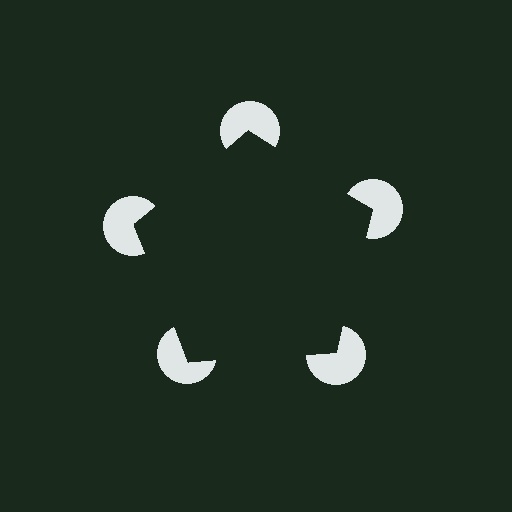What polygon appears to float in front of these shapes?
An illusory pentagon — its edges are inferred from the aligned wedge cuts in the pac-man discs, not physically drawn.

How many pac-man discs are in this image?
There are 5 — one at each vertex of the illusory pentagon.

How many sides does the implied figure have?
5 sides.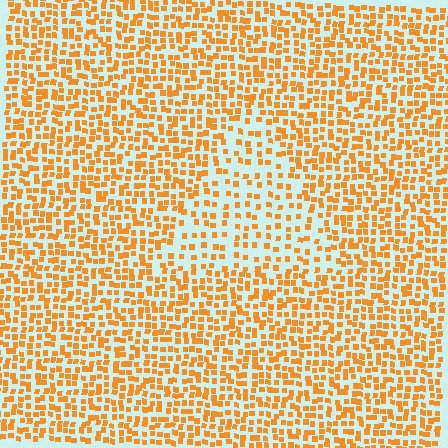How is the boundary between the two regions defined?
The boundary is defined by a change in element density (approximately 1.8x ratio). All elements are the same color, size, and shape.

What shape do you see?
I see a triangle.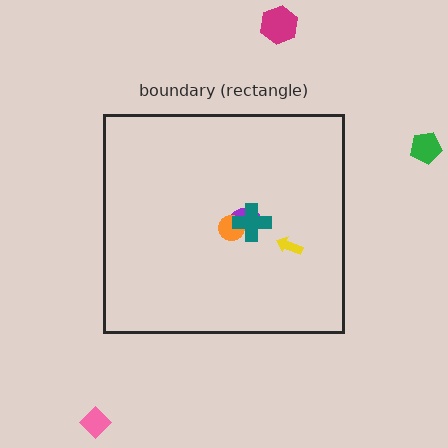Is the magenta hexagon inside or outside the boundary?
Outside.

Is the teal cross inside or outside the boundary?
Inside.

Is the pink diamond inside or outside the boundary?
Outside.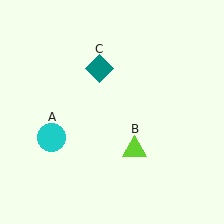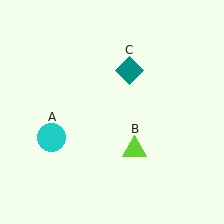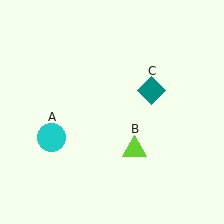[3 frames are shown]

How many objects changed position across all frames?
1 object changed position: teal diamond (object C).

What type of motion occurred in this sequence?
The teal diamond (object C) rotated clockwise around the center of the scene.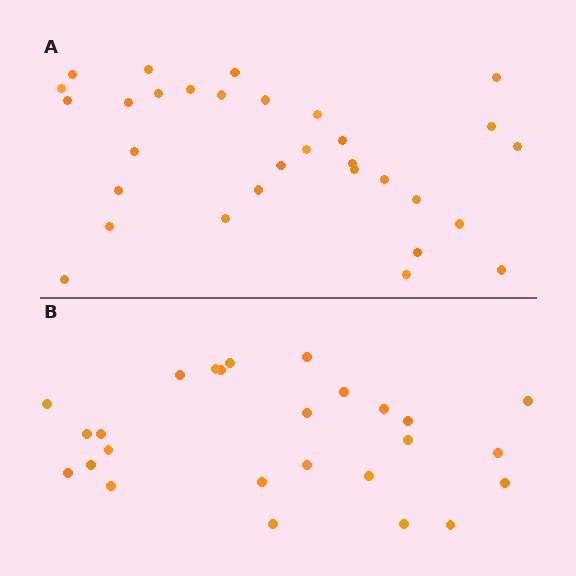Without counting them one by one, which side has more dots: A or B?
Region A (the top region) has more dots.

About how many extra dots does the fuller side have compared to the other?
Region A has about 5 more dots than region B.